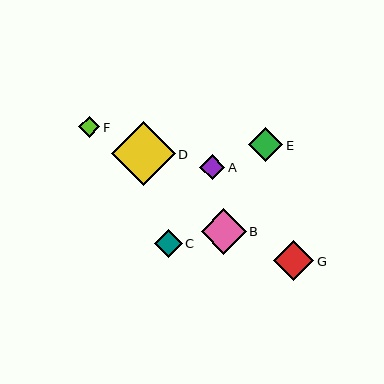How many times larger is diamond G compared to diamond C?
Diamond G is approximately 1.4 times the size of diamond C.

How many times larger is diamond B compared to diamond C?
Diamond B is approximately 1.6 times the size of diamond C.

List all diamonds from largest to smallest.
From largest to smallest: D, B, G, E, C, A, F.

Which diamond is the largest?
Diamond D is the largest with a size of approximately 64 pixels.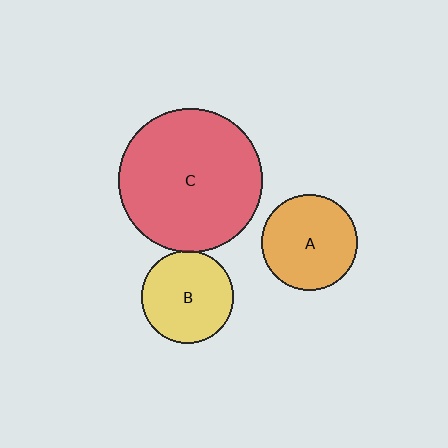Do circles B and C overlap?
Yes.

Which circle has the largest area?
Circle C (red).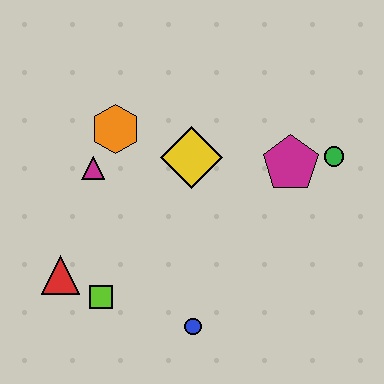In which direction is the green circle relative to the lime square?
The green circle is to the right of the lime square.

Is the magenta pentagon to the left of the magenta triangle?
No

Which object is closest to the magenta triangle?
The orange hexagon is closest to the magenta triangle.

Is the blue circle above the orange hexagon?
No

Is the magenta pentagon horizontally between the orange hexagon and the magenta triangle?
No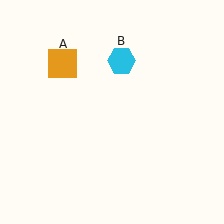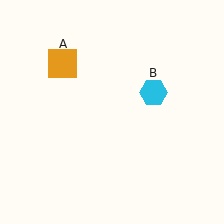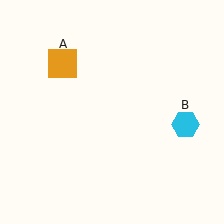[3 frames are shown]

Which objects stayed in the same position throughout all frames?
Orange square (object A) remained stationary.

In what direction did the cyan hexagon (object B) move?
The cyan hexagon (object B) moved down and to the right.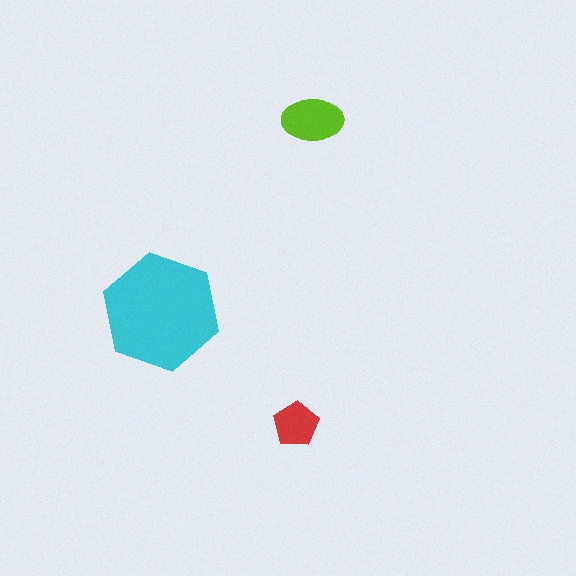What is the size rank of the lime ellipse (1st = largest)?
2nd.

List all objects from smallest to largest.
The red pentagon, the lime ellipse, the cyan hexagon.